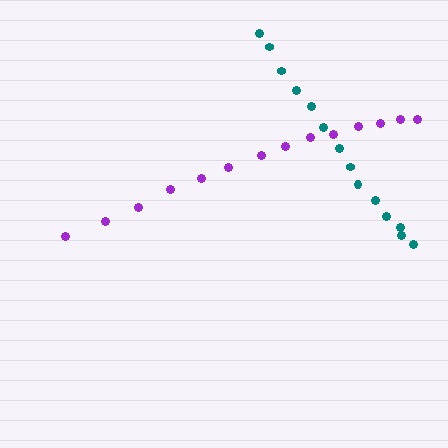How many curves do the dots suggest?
There are 2 distinct paths.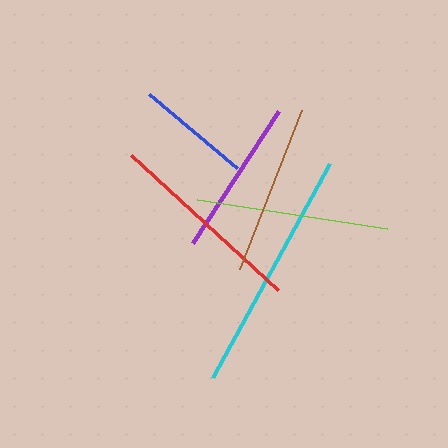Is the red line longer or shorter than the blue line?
The red line is longer than the blue line.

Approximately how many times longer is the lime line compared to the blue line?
The lime line is approximately 1.7 times the length of the blue line.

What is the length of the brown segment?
The brown segment is approximately 170 pixels long.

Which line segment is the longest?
The cyan line is the longest at approximately 244 pixels.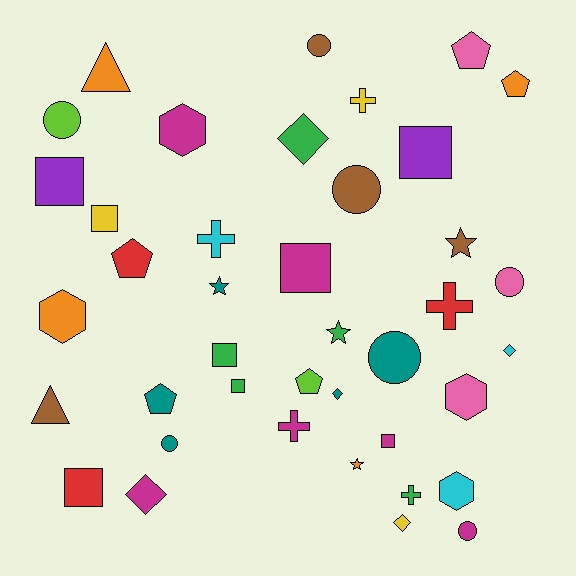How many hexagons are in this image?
There are 4 hexagons.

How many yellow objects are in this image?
There are 3 yellow objects.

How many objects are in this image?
There are 40 objects.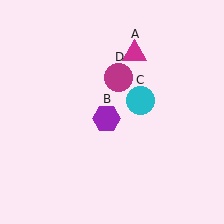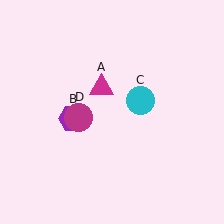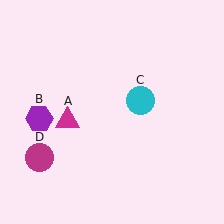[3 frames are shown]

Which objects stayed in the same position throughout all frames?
Cyan circle (object C) remained stationary.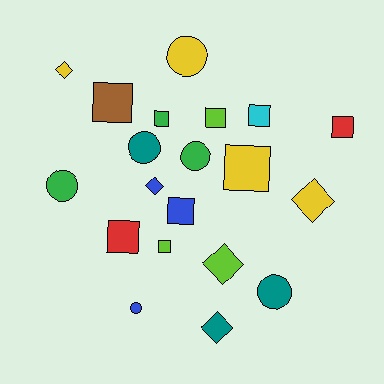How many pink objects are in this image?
There are no pink objects.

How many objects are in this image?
There are 20 objects.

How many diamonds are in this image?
There are 5 diamonds.